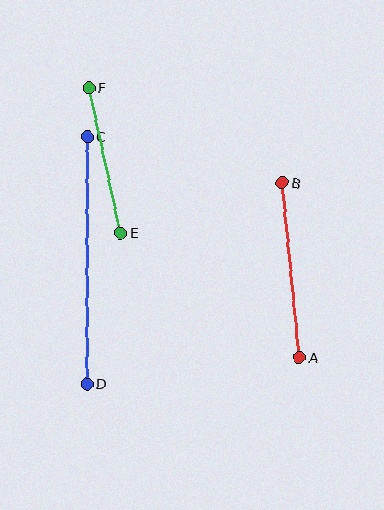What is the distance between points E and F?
The distance is approximately 149 pixels.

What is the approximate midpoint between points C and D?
The midpoint is at approximately (87, 260) pixels.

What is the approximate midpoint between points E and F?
The midpoint is at approximately (105, 160) pixels.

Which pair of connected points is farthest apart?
Points C and D are farthest apart.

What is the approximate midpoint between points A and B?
The midpoint is at approximately (291, 270) pixels.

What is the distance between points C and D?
The distance is approximately 247 pixels.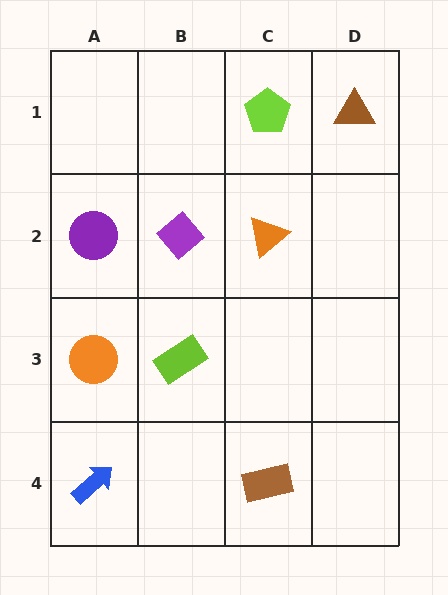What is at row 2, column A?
A purple circle.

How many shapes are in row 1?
2 shapes.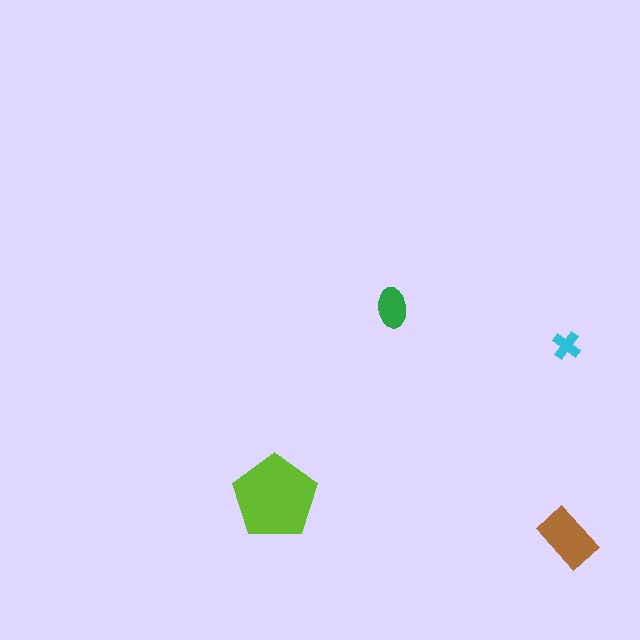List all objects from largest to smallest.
The lime pentagon, the brown rectangle, the green ellipse, the cyan cross.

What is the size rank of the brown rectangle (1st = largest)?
2nd.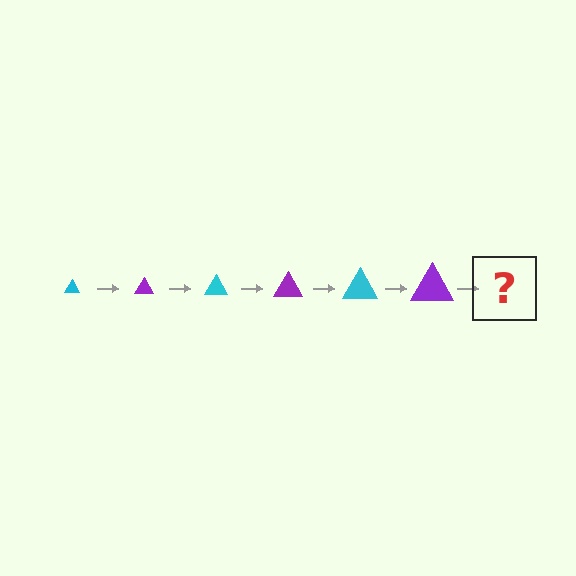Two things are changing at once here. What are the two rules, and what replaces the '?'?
The two rules are that the triangle grows larger each step and the color cycles through cyan and purple. The '?' should be a cyan triangle, larger than the previous one.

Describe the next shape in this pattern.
It should be a cyan triangle, larger than the previous one.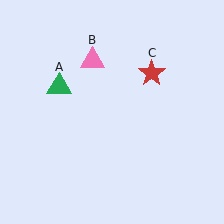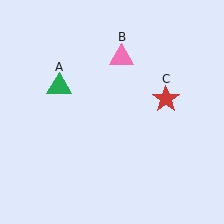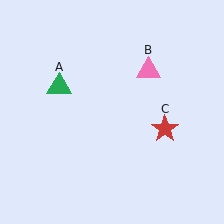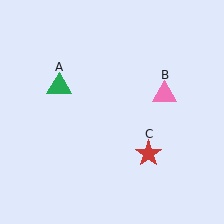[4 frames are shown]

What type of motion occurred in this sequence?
The pink triangle (object B), red star (object C) rotated clockwise around the center of the scene.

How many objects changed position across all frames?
2 objects changed position: pink triangle (object B), red star (object C).